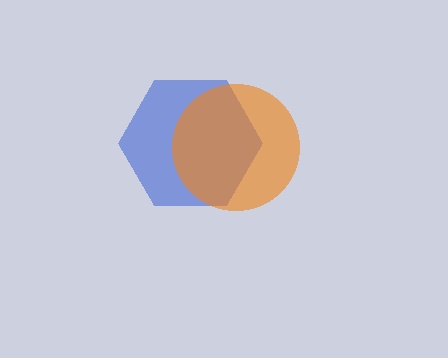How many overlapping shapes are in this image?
There are 2 overlapping shapes in the image.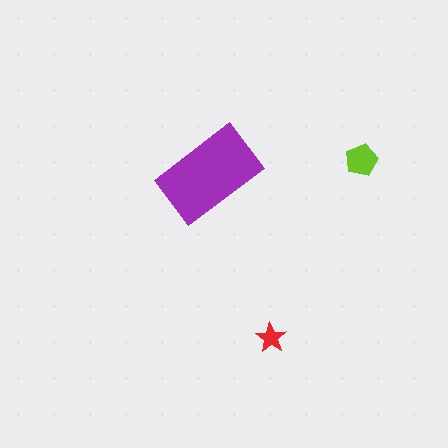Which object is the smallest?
The red star.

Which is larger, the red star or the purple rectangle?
The purple rectangle.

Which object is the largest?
The purple rectangle.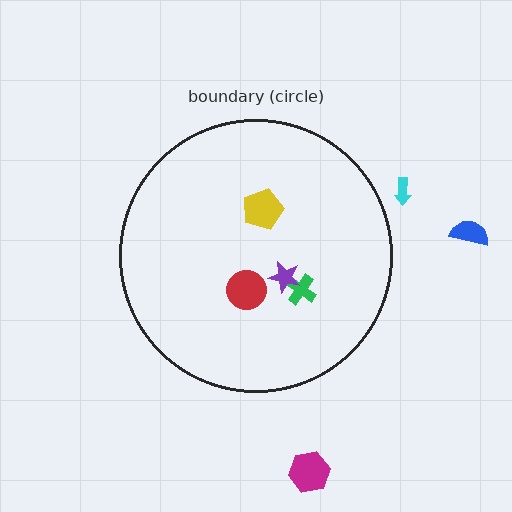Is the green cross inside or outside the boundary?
Inside.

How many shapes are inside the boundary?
4 inside, 3 outside.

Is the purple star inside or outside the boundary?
Inside.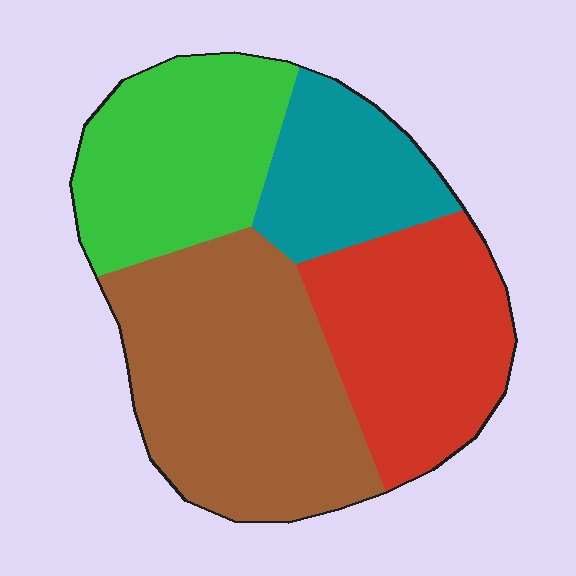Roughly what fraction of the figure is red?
Red covers about 25% of the figure.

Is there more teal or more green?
Green.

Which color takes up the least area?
Teal, at roughly 15%.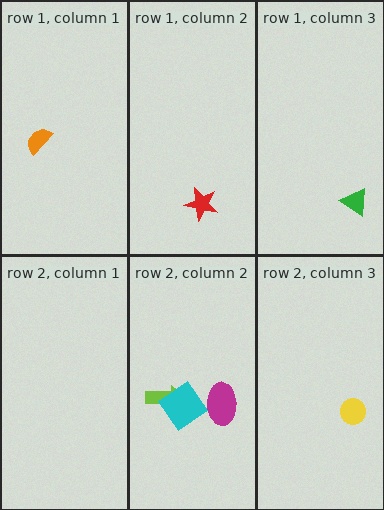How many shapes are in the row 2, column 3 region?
1.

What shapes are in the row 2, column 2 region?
The lime arrow, the cyan diamond, the magenta ellipse.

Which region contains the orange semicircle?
The row 1, column 1 region.